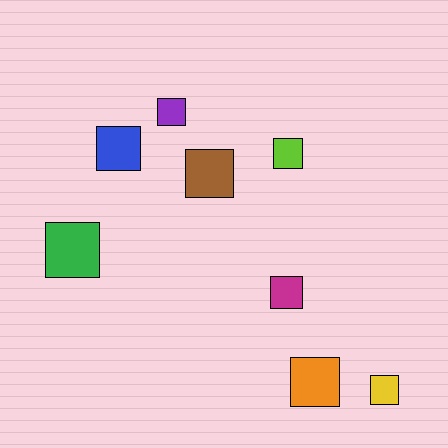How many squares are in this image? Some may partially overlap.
There are 8 squares.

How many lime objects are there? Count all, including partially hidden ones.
There is 1 lime object.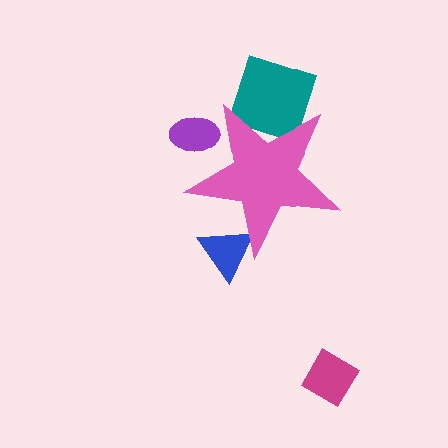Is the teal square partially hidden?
Yes, the teal square is partially hidden behind the pink star.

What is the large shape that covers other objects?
A pink star.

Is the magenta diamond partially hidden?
No, the magenta diamond is fully visible.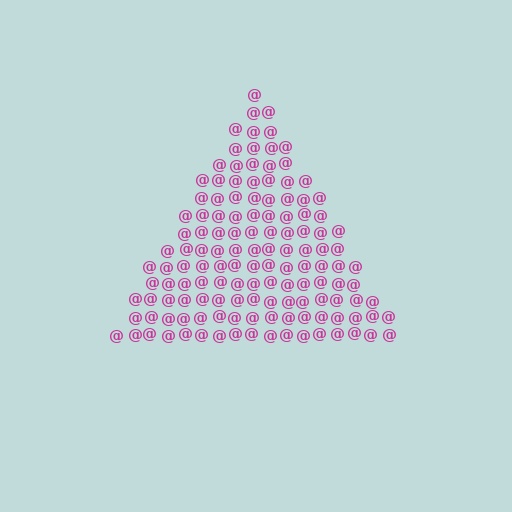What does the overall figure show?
The overall figure shows a triangle.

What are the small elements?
The small elements are at signs.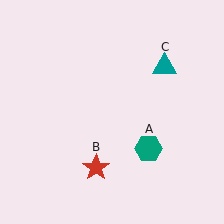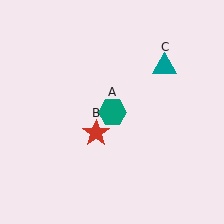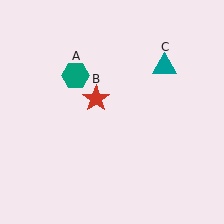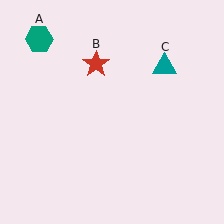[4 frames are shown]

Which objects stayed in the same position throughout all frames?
Teal triangle (object C) remained stationary.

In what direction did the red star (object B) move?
The red star (object B) moved up.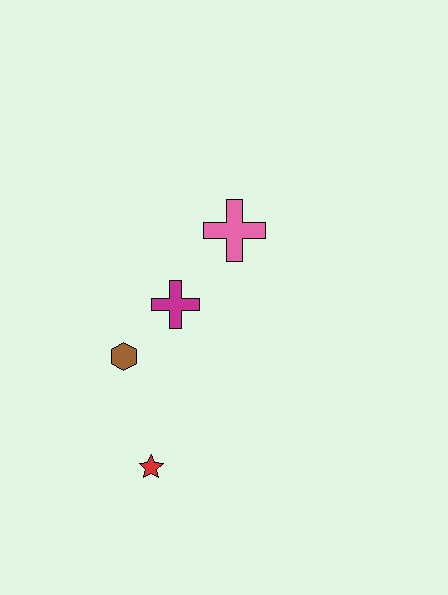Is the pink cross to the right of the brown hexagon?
Yes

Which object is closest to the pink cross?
The magenta cross is closest to the pink cross.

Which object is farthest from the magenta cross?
The red star is farthest from the magenta cross.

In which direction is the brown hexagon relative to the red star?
The brown hexagon is above the red star.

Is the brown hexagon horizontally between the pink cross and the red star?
No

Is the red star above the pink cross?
No